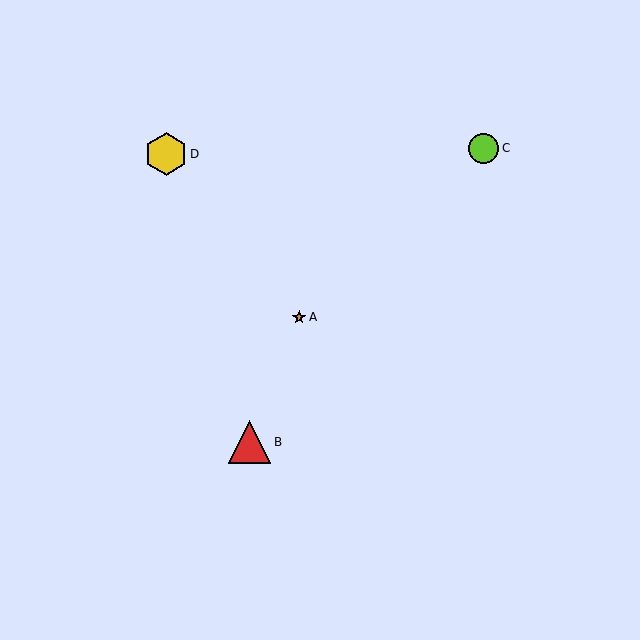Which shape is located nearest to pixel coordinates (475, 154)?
The lime circle (labeled C) at (484, 148) is nearest to that location.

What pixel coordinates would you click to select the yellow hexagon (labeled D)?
Click at (166, 154) to select the yellow hexagon D.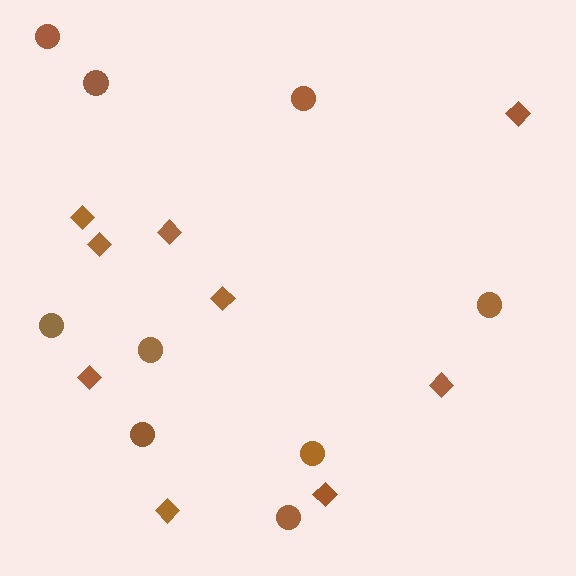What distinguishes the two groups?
There are 2 groups: one group of circles (9) and one group of diamonds (9).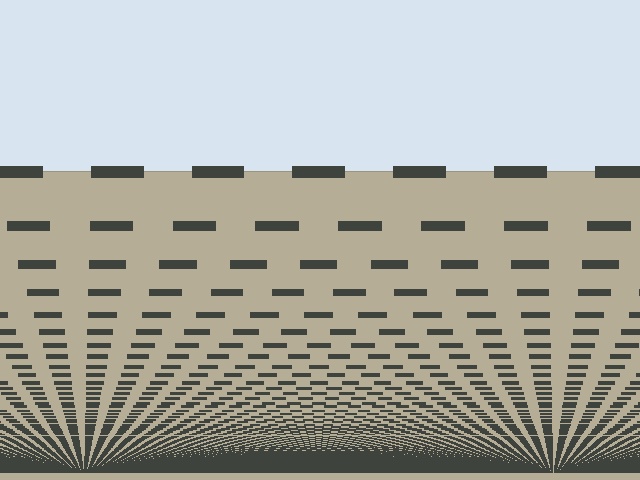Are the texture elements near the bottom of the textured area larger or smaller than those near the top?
Smaller. The gradient is inverted — elements near the bottom are smaller and denser.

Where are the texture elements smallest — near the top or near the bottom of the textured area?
Near the bottom.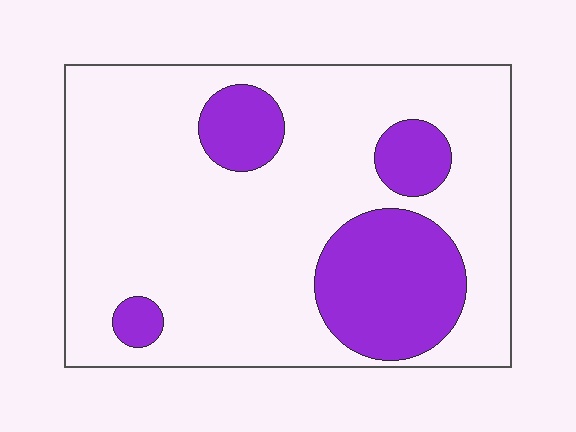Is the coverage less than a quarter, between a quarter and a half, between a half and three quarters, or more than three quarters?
Less than a quarter.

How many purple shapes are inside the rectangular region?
4.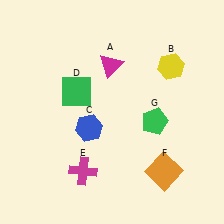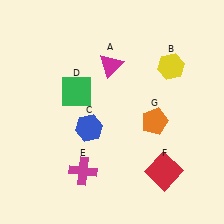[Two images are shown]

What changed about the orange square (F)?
In Image 1, F is orange. In Image 2, it changed to red.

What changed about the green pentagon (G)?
In Image 1, G is green. In Image 2, it changed to orange.